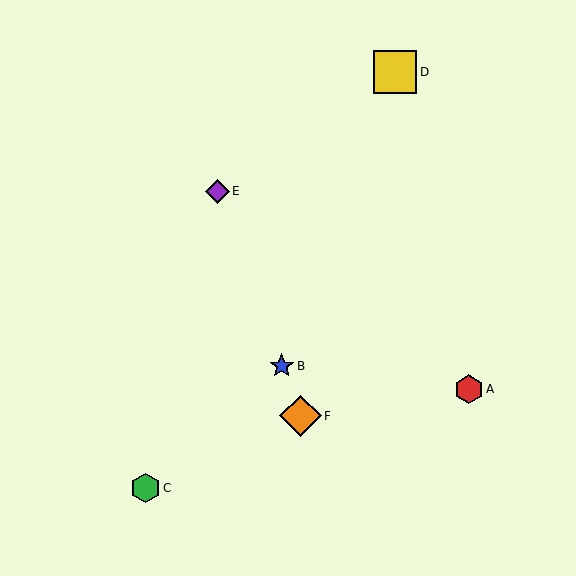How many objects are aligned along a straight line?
3 objects (B, E, F) are aligned along a straight line.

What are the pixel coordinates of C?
Object C is at (146, 488).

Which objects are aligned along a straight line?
Objects B, E, F are aligned along a straight line.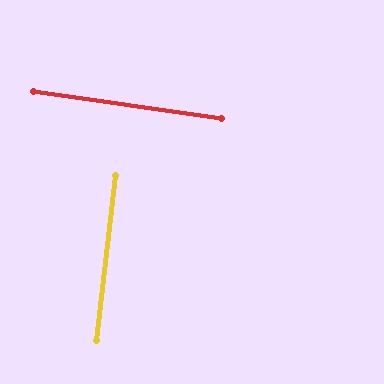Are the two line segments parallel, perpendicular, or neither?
Perpendicular — they meet at approximately 88°.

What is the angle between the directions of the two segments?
Approximately 88 degrees.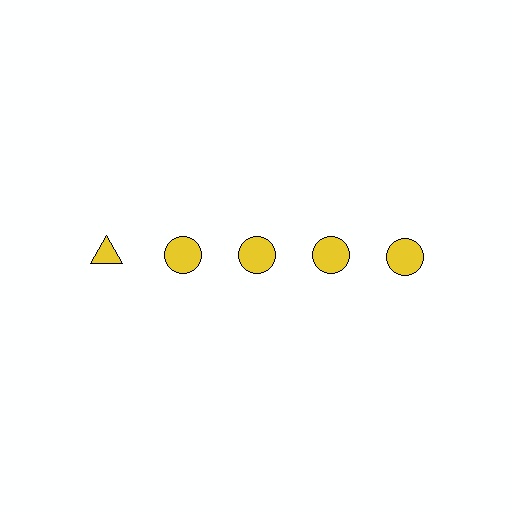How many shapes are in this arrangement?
There are 5 shapes arranged in a grid pattern.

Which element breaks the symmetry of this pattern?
The yellow triangle in the top row, leftmost column breaks the symmetry. All other shapes are yellow circles.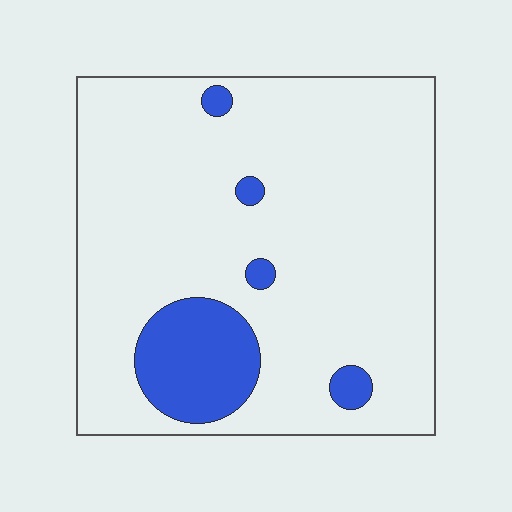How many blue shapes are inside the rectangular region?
5.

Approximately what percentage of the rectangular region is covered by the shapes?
Approximately 15%.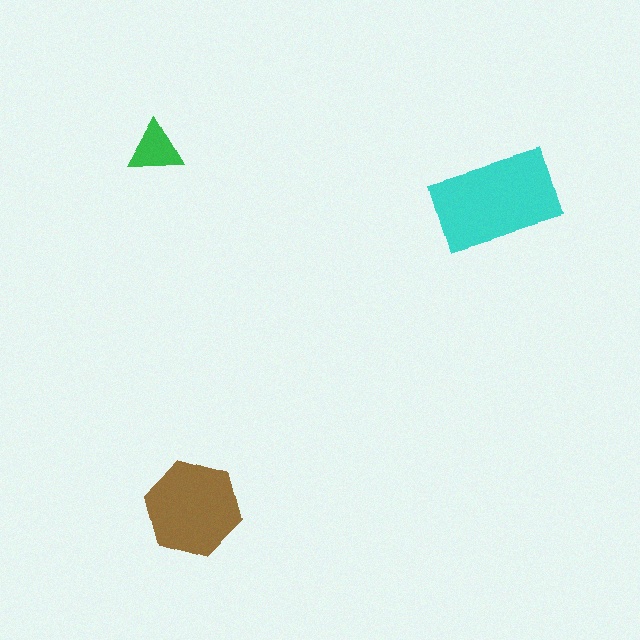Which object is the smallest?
The green triangle.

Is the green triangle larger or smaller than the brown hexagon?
Smaller.